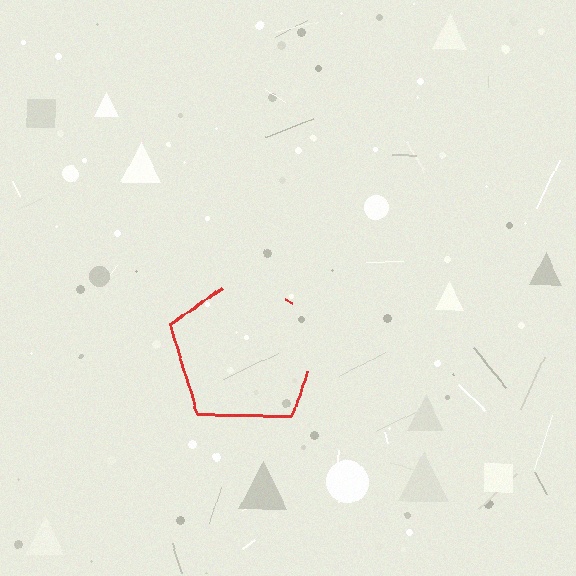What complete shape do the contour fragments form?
The contour fragments form a pentagon.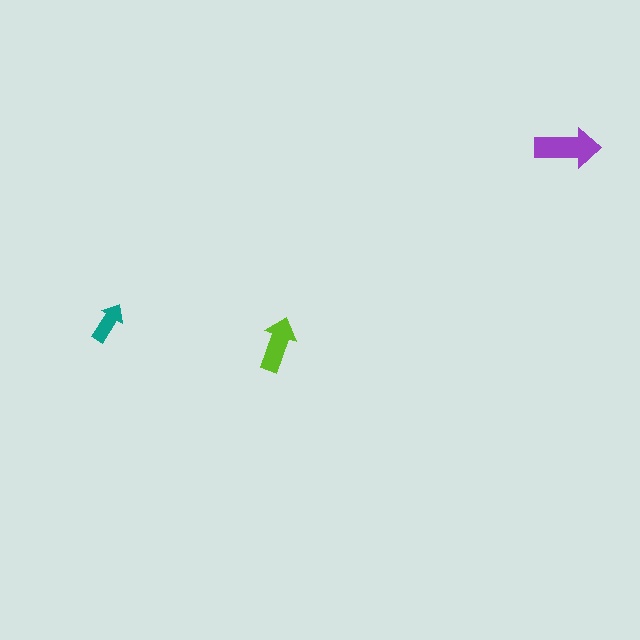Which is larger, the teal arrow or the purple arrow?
The purple one.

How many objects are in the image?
There are 3 objects in the image.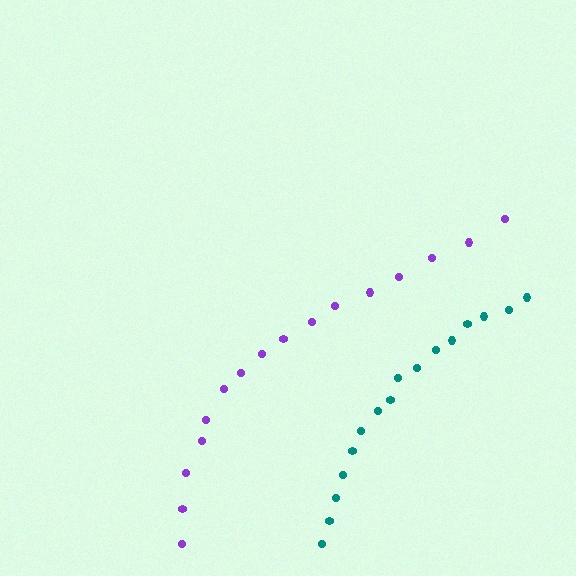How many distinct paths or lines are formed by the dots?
There are 2 distinct paths.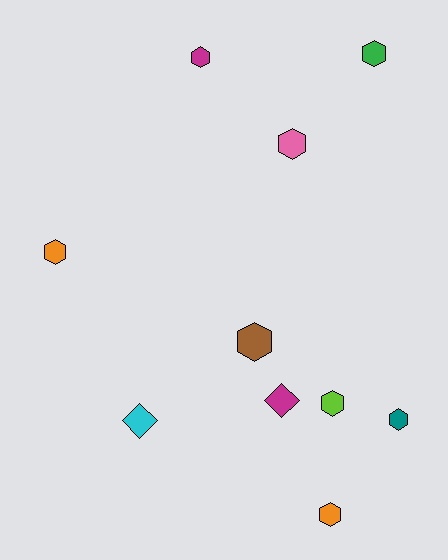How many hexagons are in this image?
There are 8 hexagons.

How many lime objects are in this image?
There is 1 lime object.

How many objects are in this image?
There are 10 objects.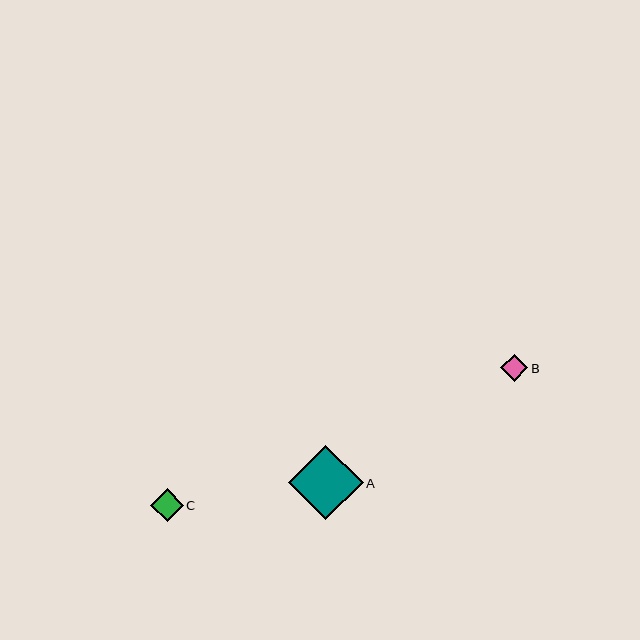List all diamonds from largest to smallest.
From largest to smallest: A, C, B.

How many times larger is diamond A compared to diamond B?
Diamond A is approximately 2.8 times the size of diamond B.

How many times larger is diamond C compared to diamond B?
Diamond C is approximately 1.2 times the size of diamond B.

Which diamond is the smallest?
Diamond B is the smallest with a size of approximately 27 pixels.